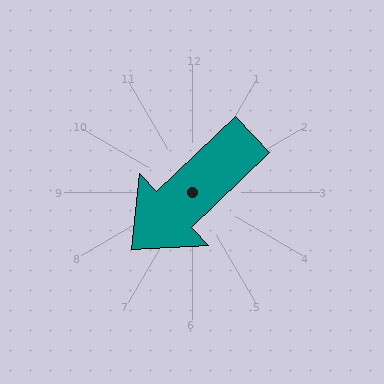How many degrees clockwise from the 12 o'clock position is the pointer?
Approximately 226 degrees.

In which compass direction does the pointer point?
Southwest.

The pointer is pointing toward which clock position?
Roughly 8 o'clock.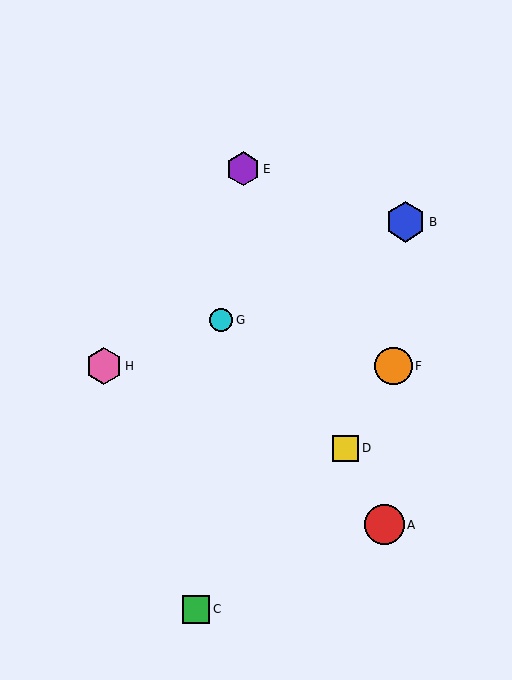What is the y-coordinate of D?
Object D is at y≈448.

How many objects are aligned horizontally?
2 objects (F, H) are aligned horizontally.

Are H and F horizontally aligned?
Yes, both are at y≈366.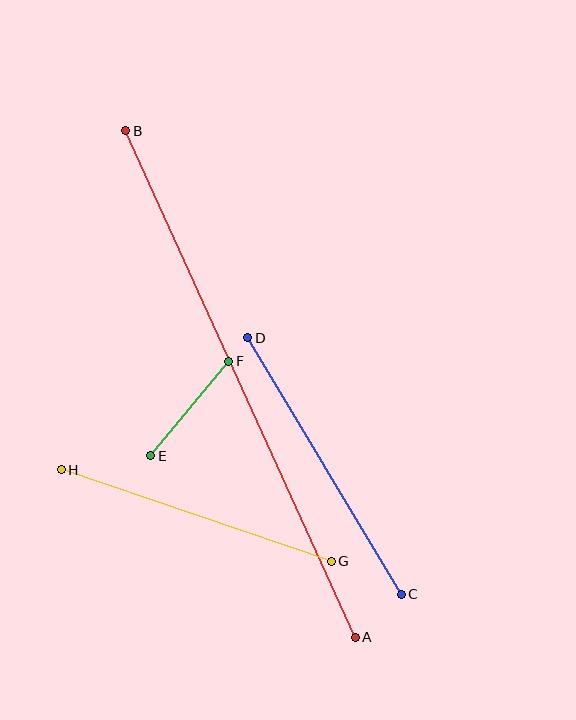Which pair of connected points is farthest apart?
Points A and B are farthest apart.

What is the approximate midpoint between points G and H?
The midpoint is at approximately (196, 516) pixels.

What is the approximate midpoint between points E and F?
The midpoint is at approximately (190, 408) pixels.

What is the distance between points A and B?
The distance is approximately 556 pixels.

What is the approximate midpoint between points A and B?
The midpoint is at approximately (241, 384) pixels.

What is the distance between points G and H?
The distance is approximately 285 pixels.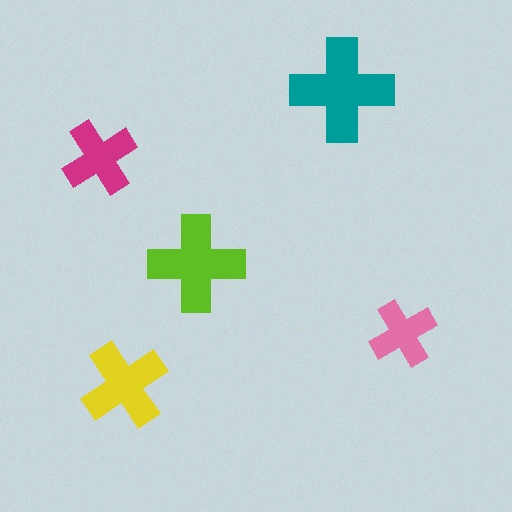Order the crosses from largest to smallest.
the teal one, the lime one, the yellow one, the magenta one, the pink one.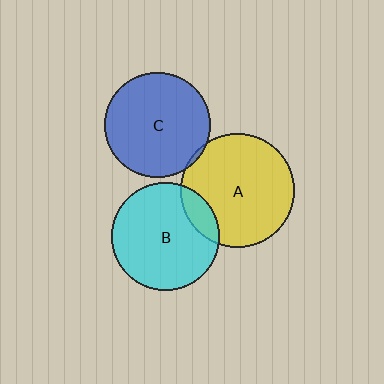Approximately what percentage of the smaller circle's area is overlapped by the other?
Approximately 15%.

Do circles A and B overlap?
Yes.